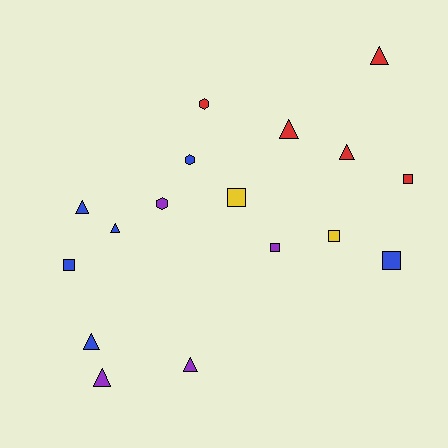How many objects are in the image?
There are 17 objects.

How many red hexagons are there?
There is 1 red hexagon.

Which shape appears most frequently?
Triangle, with 8 objects.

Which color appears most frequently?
Blue, with 6 objects.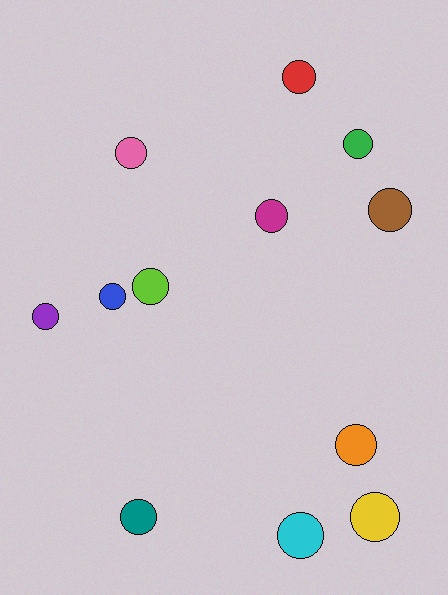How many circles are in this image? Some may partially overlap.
There are 12 circles.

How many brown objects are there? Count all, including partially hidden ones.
There is 1 brown object.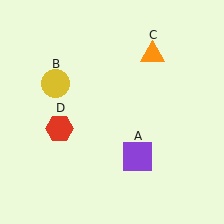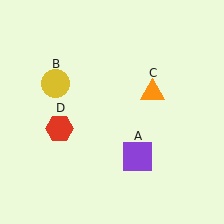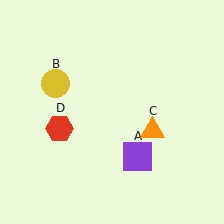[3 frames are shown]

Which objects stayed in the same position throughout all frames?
Purple square (object A) and yellow circle (object B) and red hexagon (object D) remained stationary.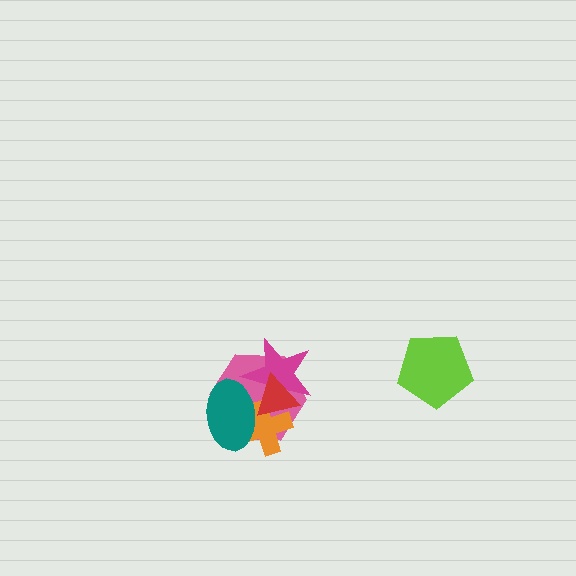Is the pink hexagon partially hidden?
Yes, it is partially covered by another shape.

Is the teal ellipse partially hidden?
Yes, it is partially covered by another shape.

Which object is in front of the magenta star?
The red triangle is in front of the magenta star.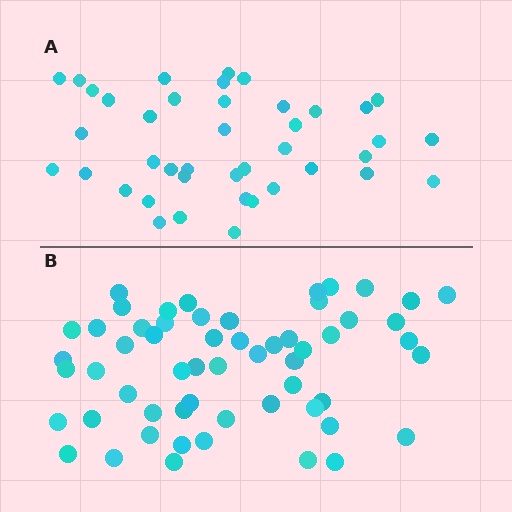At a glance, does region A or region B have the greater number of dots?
Region B (the bottom region) has more dots.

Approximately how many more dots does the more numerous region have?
Region B has approximately 15 more dots than region A.